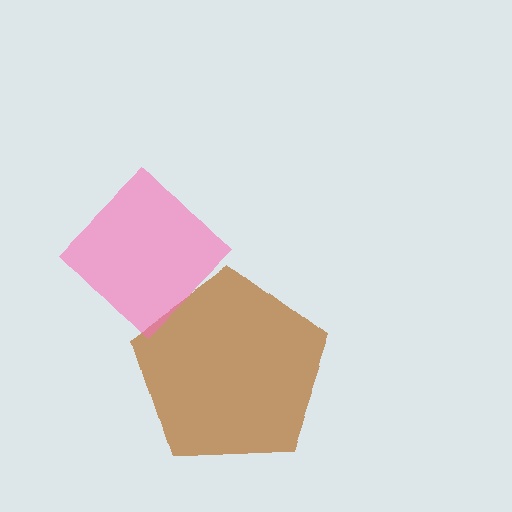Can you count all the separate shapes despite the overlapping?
Yes, there are 2 separate shapes.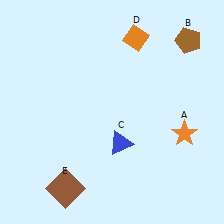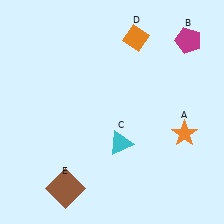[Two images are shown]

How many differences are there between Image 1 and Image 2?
There are 2 differences between the two images.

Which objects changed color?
B changed from brown to magenta. C changed from blue to cyan.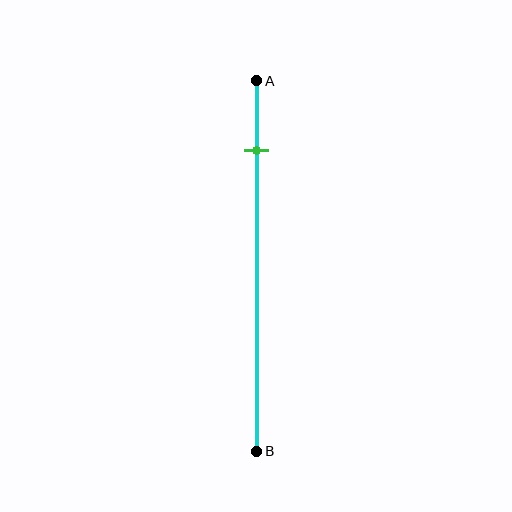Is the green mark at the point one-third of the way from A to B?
No, the mark is at about 20% from A, not at the 33% one-third point.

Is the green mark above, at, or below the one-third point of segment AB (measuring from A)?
The green mark is above the one-third point of segment AB.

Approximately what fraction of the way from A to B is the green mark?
The green mark is approximately 20% of the way from A to B.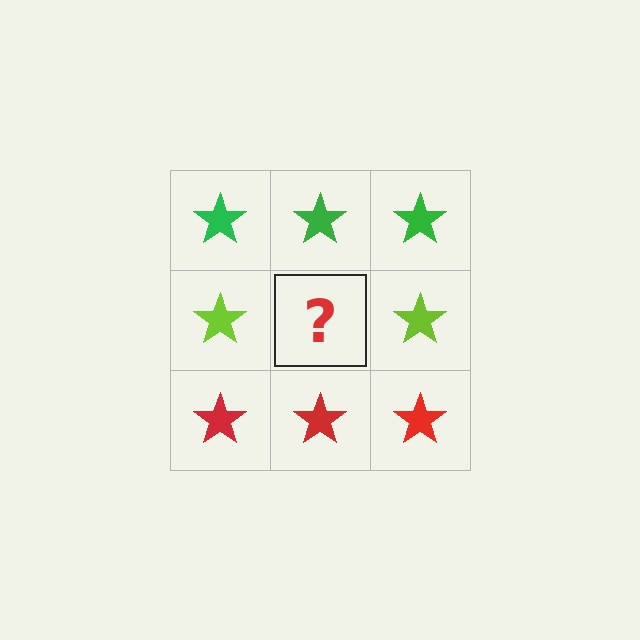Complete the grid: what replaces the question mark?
The question mark should be replaced with a lime star.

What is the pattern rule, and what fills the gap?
The rule is that each row has a consistent color. The gap should be filled with a lime star.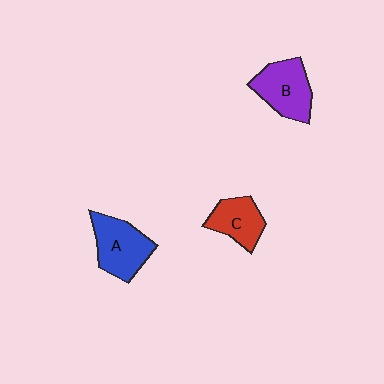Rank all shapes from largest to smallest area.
From largest to smallest: A (blue), B (purple), C (red).